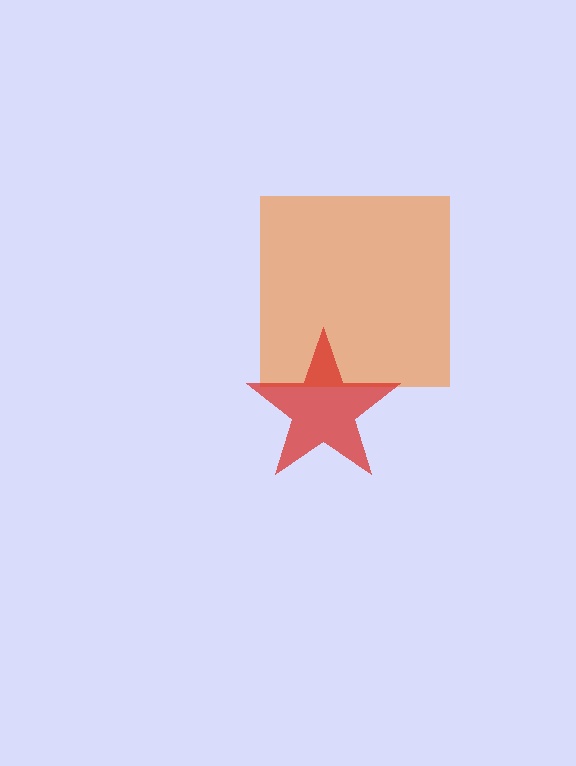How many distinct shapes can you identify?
There are 2 distinct shapes: an orange square, a red star.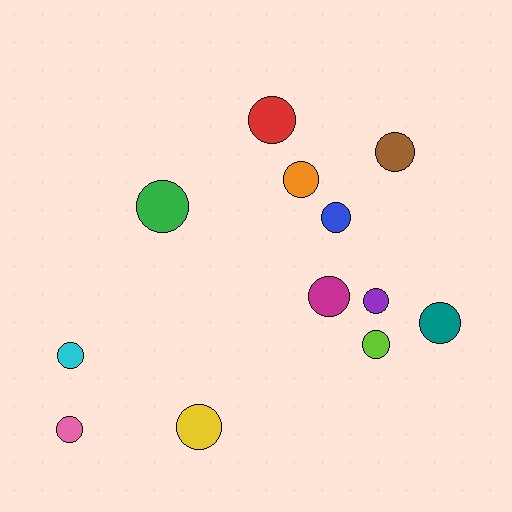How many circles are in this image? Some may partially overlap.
There are 12 circles.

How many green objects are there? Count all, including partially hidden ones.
There is 1 green object.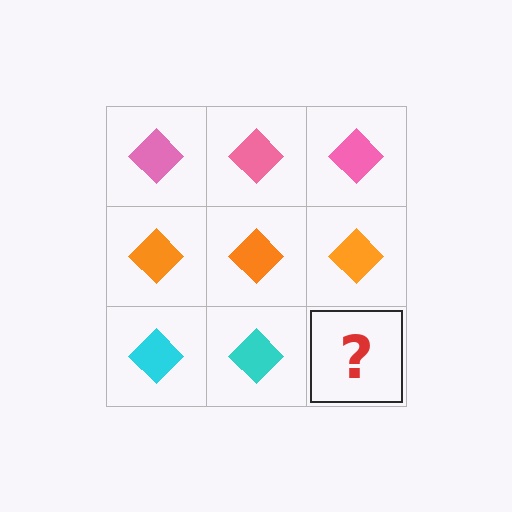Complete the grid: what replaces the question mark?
The question mark should be replaced with a cyan diamond.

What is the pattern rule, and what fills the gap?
The rule is that each row has a consistent color. The gap should be filled with a cyan diamond.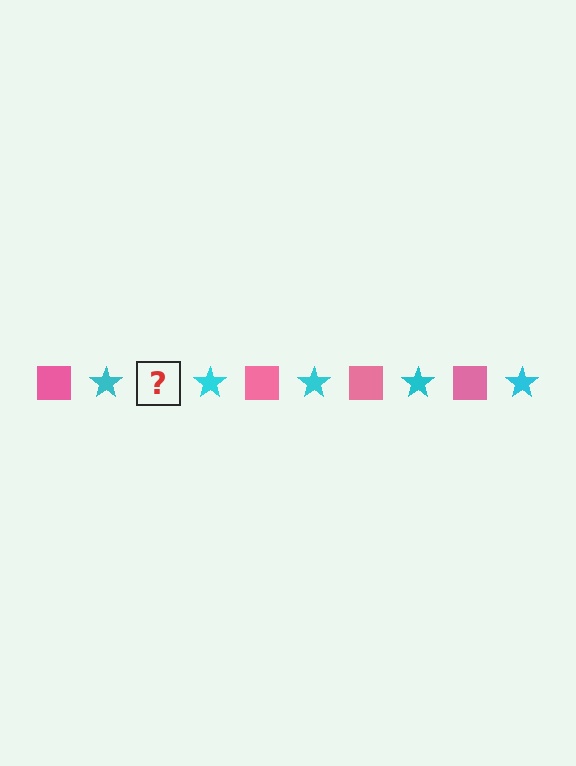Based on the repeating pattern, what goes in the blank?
The blank should be a pink square.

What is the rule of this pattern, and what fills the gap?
The rule is that the pattern alternates between pink square and cyan star. The gap should be filled with a pink square.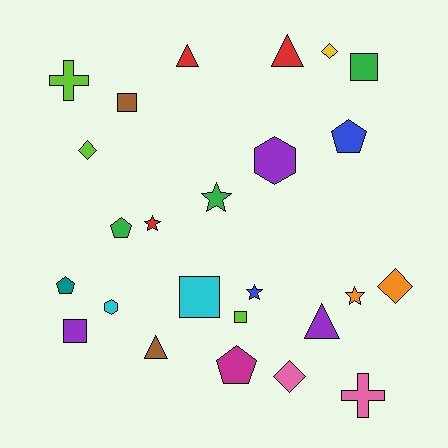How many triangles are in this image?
There are 4 triangles.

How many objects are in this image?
There are 25 objects.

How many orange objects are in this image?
There are 2 orange objects.